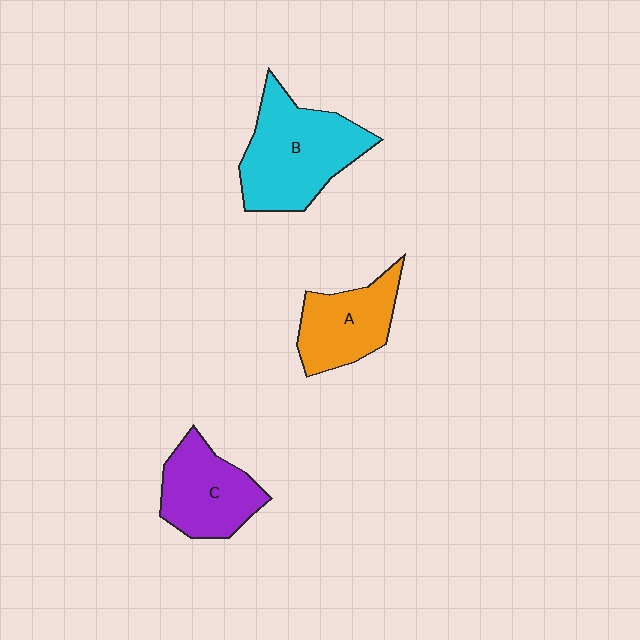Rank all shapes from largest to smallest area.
From largest to smallest: B (cyan), C (purple), A (orange).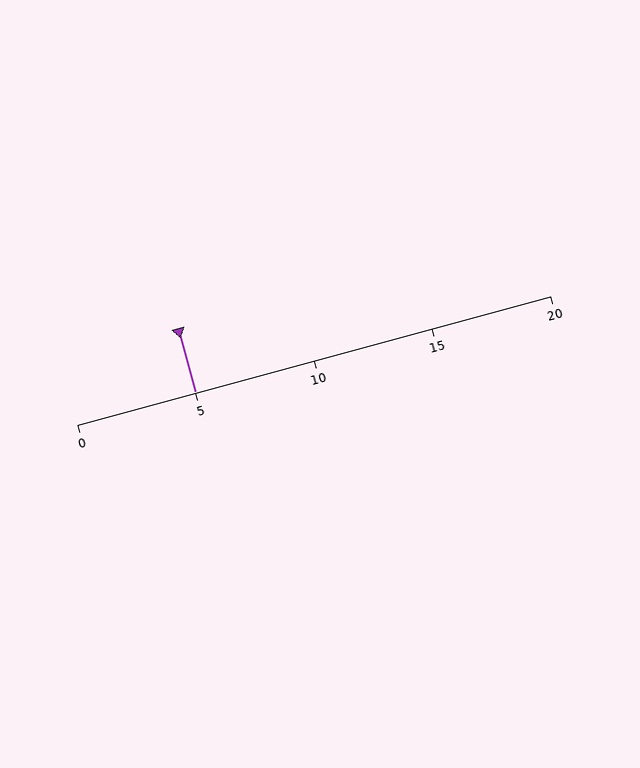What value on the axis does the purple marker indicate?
The marker indicates approximately 5.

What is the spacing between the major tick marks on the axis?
The major ticks are spaced 5 apart.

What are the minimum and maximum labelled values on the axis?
The axis runs from 0 to 20.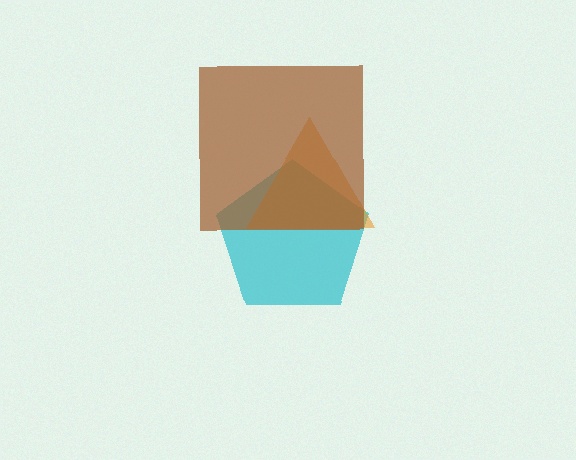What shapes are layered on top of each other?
The layered shapes are: a cyan pentagon, an orange triangle, a brown square.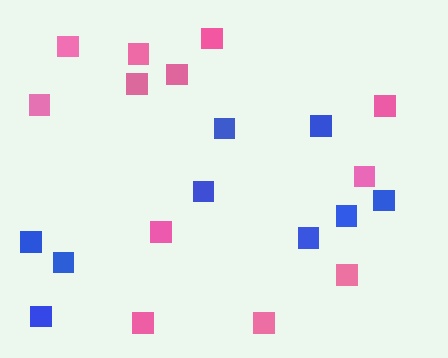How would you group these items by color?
There are 2 groups: one group of pink squares (12) and one group of blue squares (9).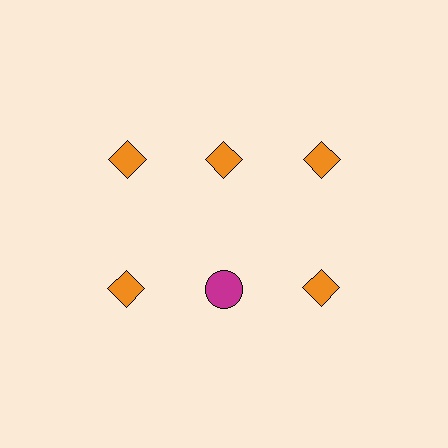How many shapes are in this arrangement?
There are 6 shapes arranged in a grid pattern.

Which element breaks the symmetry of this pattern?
The magenta circle in the second row, second from left column breaks the symmetry. All other shapes are orange diamonds.